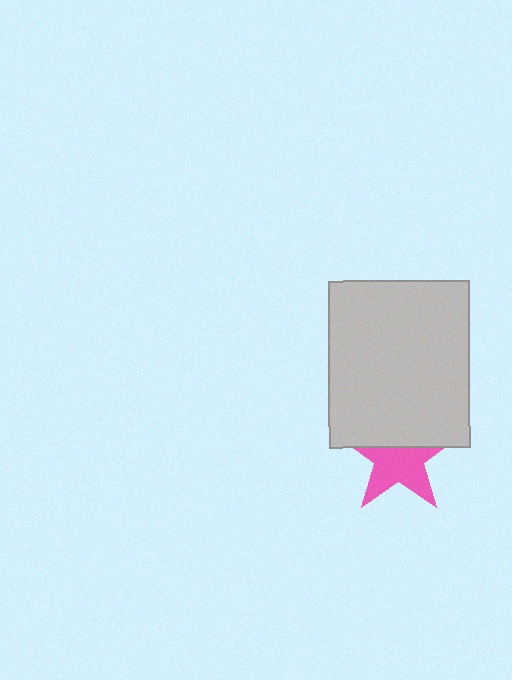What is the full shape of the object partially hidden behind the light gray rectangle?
The partially hidden object is a pink star.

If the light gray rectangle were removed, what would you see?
You would see the complete pink star.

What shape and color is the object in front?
The object in front is a light gray rectangle.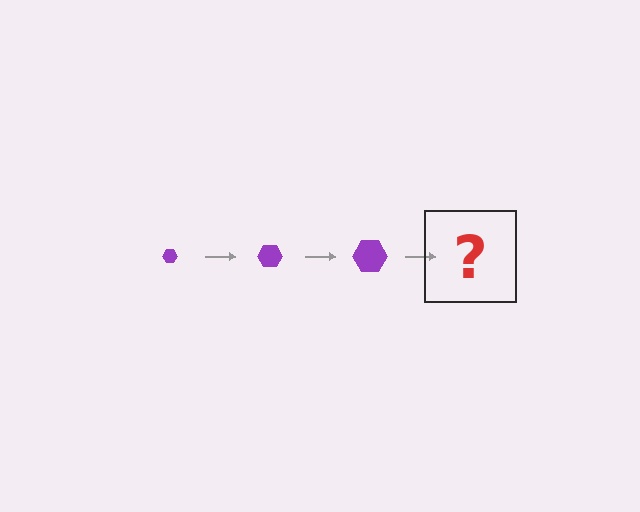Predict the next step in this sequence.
The next step is a purple hexagon, larger than the previous one.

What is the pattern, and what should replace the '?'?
The pattern is that the hexagon gets progressively larger each step. The '?' should be a purple hexagon, larger than the previous one.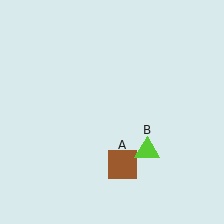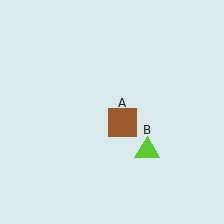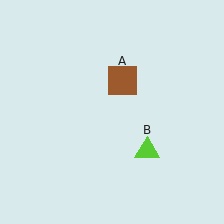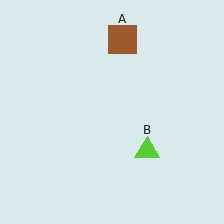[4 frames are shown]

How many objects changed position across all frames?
1 object changed position: brown square (object A).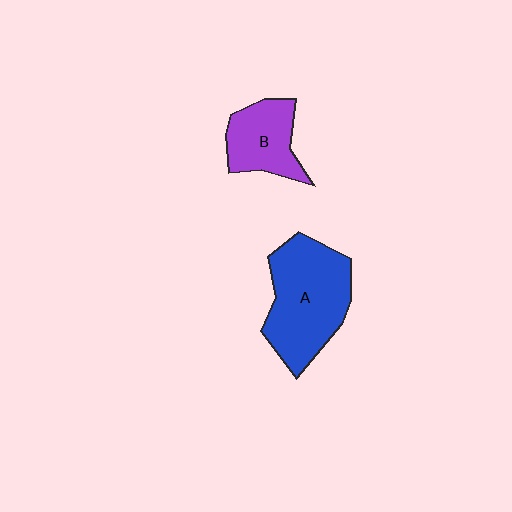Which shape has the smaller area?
Shape B (purple).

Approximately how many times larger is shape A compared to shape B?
Approximately 1.8 times.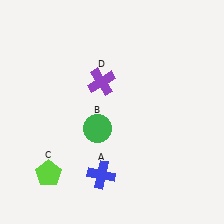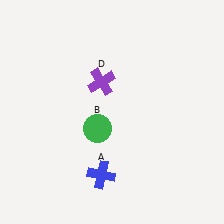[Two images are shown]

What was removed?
The lime pentagon (C) was removed in Image 2.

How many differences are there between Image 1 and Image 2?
There is 1 difference between the two images.